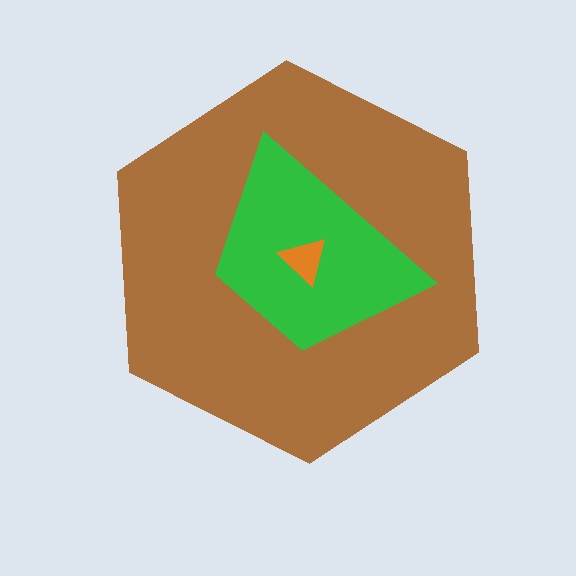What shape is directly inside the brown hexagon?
The green trapezoid.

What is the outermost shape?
The brown hexagon.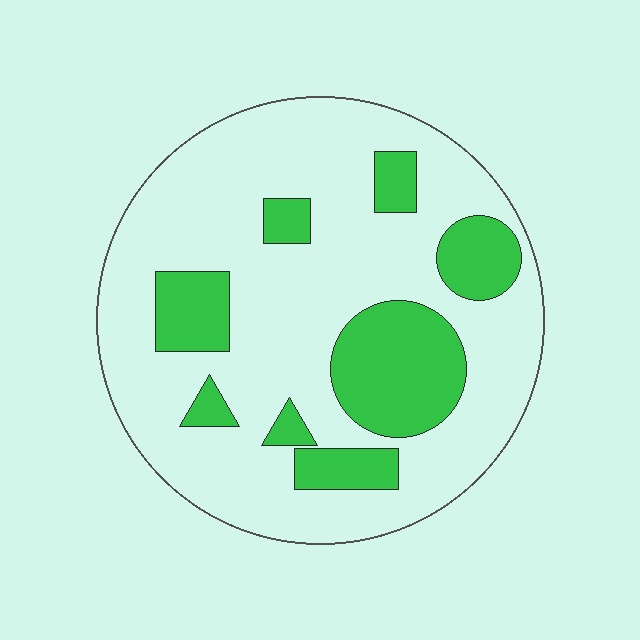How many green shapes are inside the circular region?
8.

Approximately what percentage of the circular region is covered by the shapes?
Approximately 25%.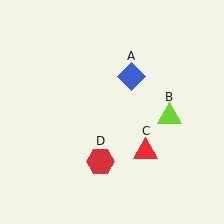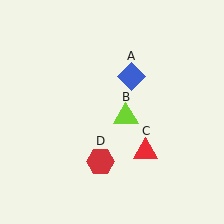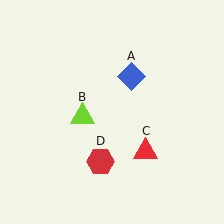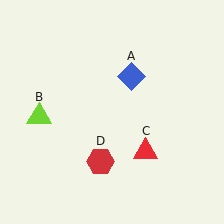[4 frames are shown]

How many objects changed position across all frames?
1 object changed position: lime triangle (object B).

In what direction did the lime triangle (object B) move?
The lime triangle (object B) moved left.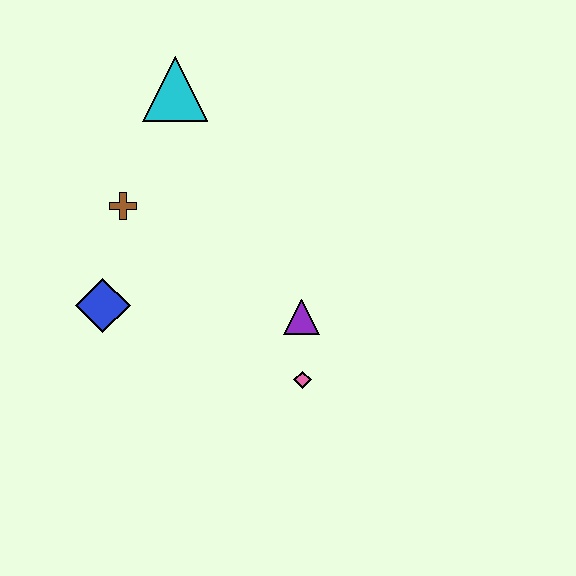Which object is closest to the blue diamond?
The brown cross is closest to the blue diamond.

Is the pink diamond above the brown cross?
No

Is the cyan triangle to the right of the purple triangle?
No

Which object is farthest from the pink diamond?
The cyan triangle is farthest from the pink diamond.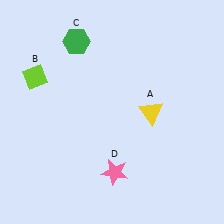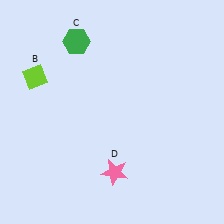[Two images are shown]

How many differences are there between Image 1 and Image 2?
There is 1 difference between the two images.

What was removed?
The yellow triangle (A) was removed in Image 2.